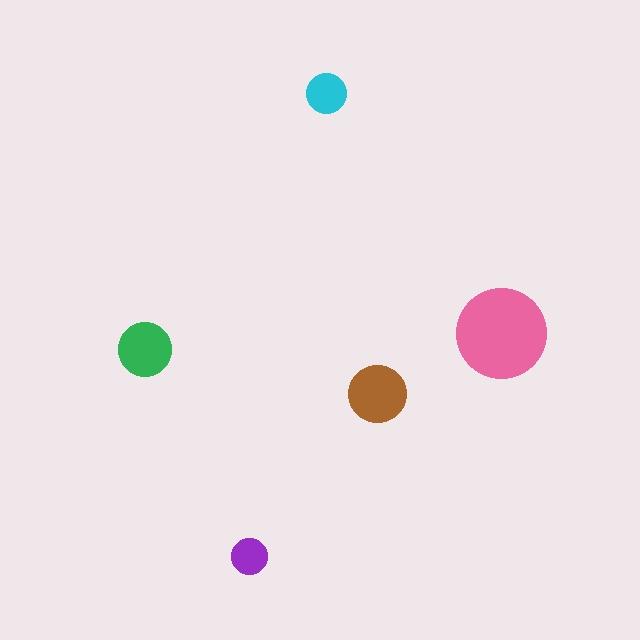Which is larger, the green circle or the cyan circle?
The green one.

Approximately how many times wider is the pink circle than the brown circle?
About 1.5 times wider.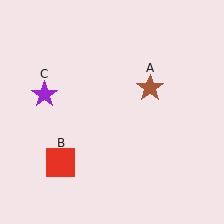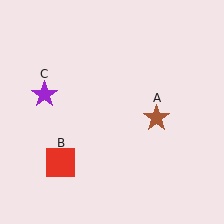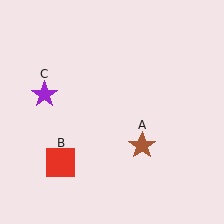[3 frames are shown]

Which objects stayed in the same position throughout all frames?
Red square (object B) and purple star (object C) remained stationary.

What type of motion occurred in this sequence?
The brown star (object A) rotated clockwise around the center of the scene.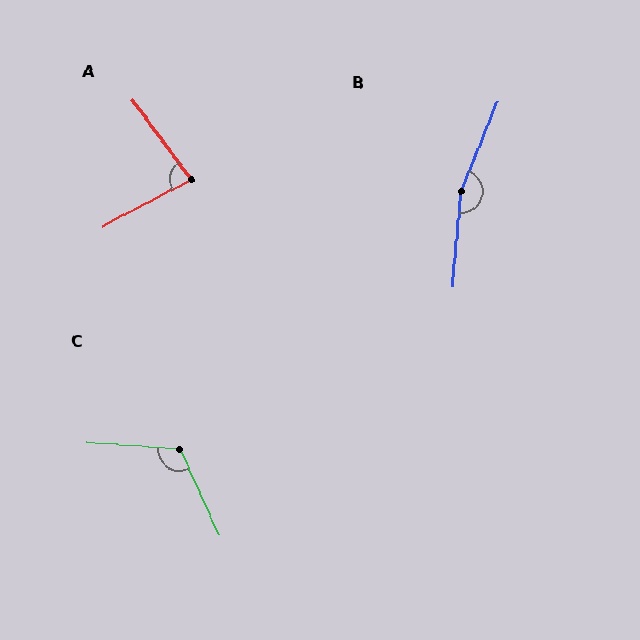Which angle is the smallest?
A, at approximately 81 degrees.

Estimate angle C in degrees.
Approximately 118 degrees.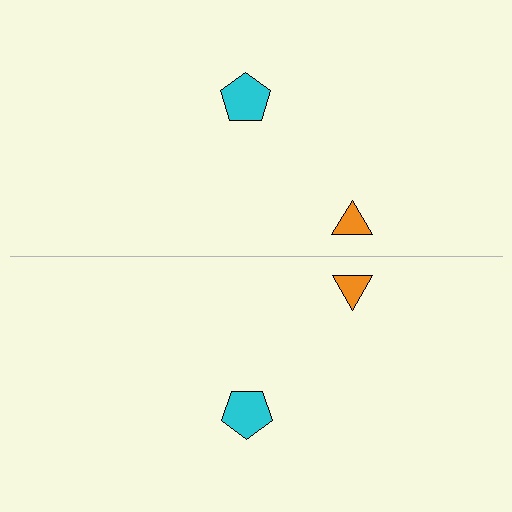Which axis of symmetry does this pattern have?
The pattern has a horizontal axis of symmetry running through the center of the image.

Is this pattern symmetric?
Yes, this pattern has bilateral (reflection) symmetry.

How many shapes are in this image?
There are 4 shapes in this image.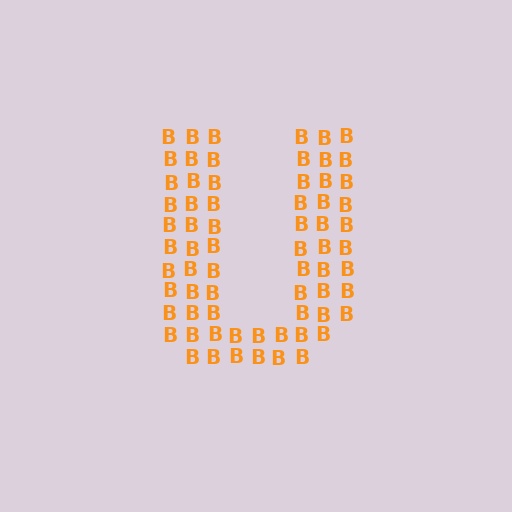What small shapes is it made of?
It is made of small letter B's.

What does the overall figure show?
The overall figure shows the letter U.